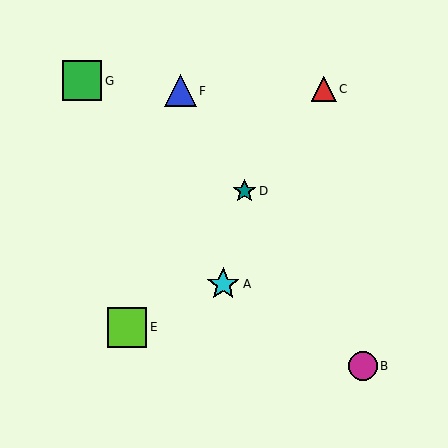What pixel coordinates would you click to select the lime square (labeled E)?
Click at (127, 327) to select the lime square E.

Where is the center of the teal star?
The center of the teal star is at (245, 191).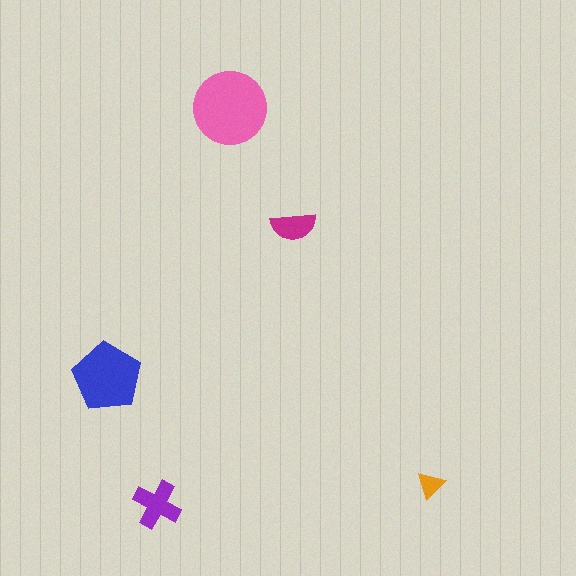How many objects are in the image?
There are 5 objects in the image.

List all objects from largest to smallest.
The pink circle, the blue pentagon, the purple cross, the magenta semicircle, the orange triangle.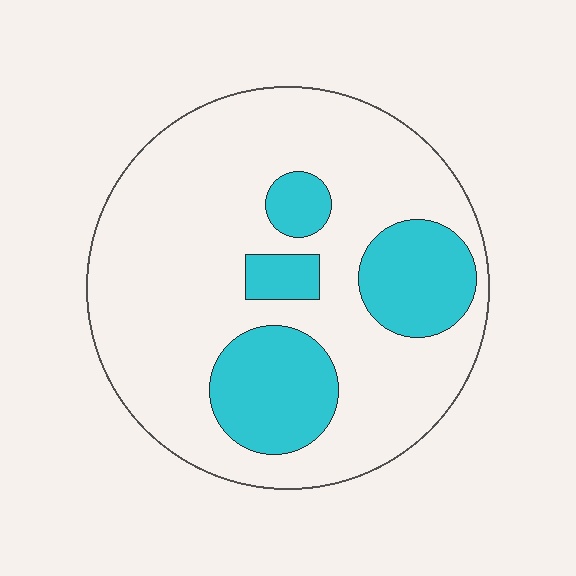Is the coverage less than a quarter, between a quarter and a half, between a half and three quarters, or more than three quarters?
Less than a quarter.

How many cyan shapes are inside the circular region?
4.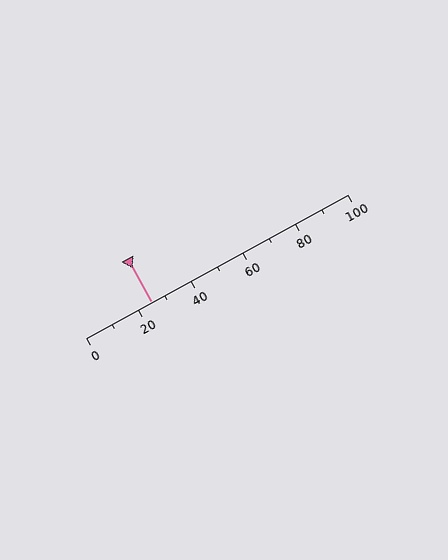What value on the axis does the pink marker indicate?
The marker indicates approximately 25.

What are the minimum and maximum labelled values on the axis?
The axis runs from 0 to 100.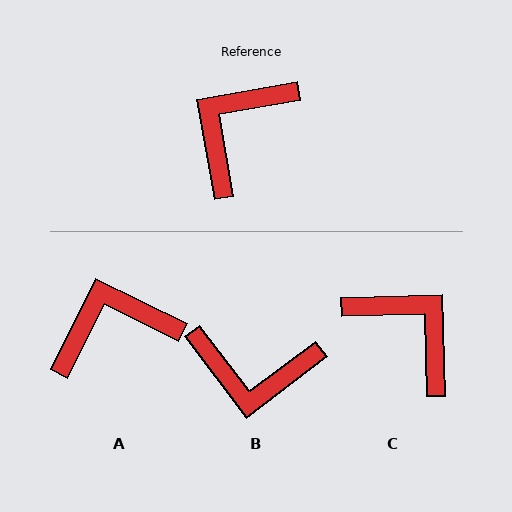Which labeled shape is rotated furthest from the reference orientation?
B, about 117 degrees away.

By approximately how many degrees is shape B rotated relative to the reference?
Approximately 117 degrees counter-clockwise.